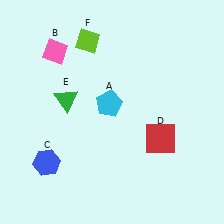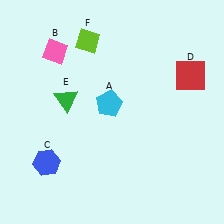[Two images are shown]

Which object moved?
The red square (D) moved up.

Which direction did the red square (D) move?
The red square (D) moved up.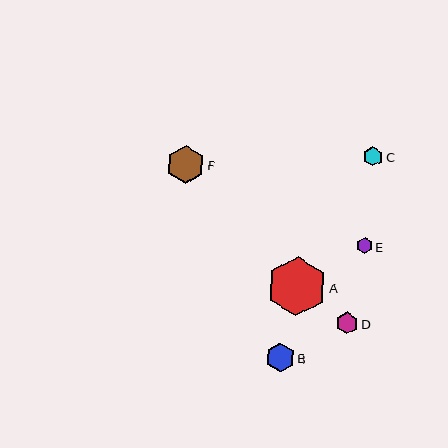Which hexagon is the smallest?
Hexagon E is the smallest with a size of approximately 16 pixels.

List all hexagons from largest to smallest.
From largest to smallest: A, F, B, D, C, E.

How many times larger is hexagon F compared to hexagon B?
Hexagon F is approximately 1.4 times the size of hexagon B.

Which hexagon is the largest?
Hexagon A is the largest with a size of approximately 60 pixels.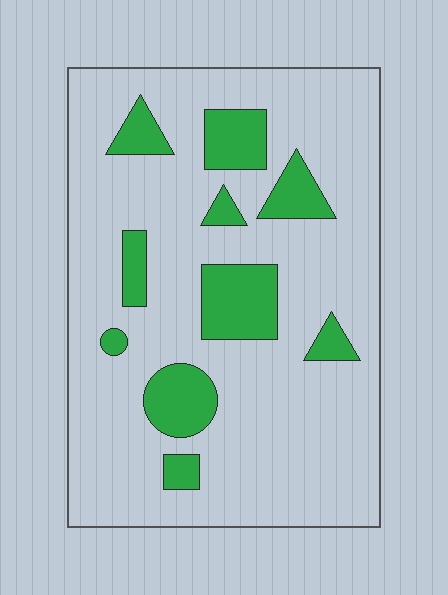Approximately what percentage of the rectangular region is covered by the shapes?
Approximately 20%.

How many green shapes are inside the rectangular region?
10.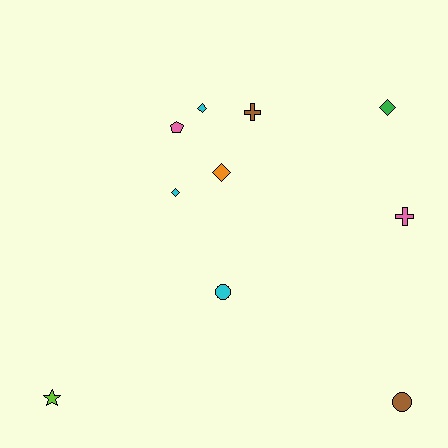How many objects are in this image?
There are 10 objects.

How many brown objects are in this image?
There are 2 brown objects.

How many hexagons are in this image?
There are no hexagons.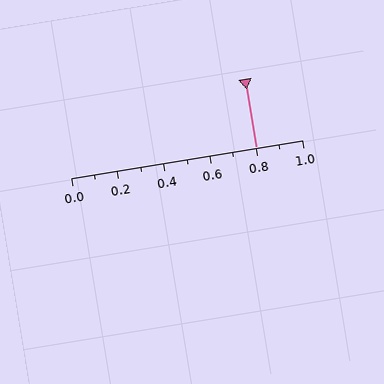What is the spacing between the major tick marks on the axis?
The major ticks are spaced 0.2 apart.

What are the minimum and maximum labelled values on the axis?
The axis runs from 0.0 to 1.0.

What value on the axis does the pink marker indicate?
The marker indicates approximately 0.8.